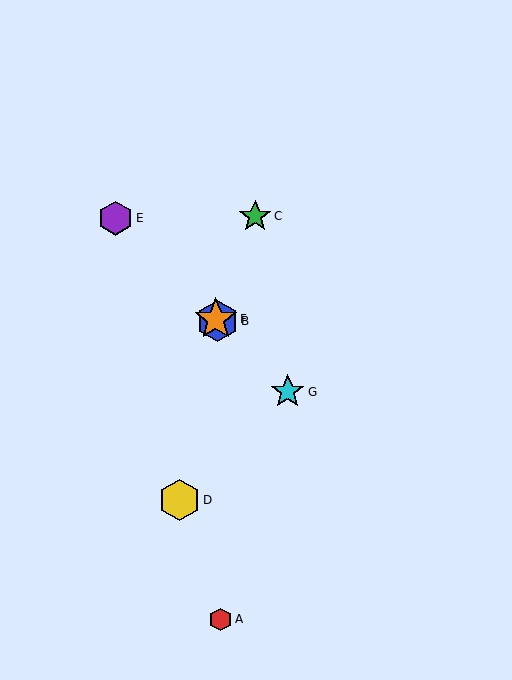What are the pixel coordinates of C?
Object C is at (255, 216).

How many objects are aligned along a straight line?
4 objects (B, E, F, G) are aligned along a straight line.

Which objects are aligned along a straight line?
Objects B, E, F, G are aligned along a straight line.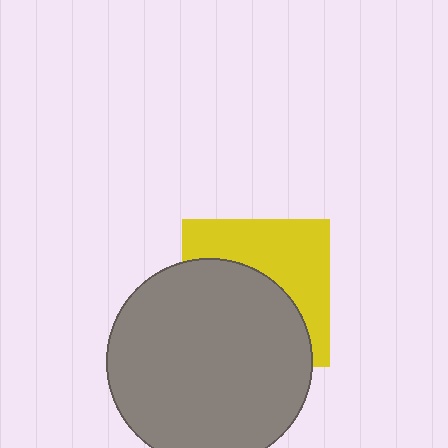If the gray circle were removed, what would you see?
You would see the complete yellow square.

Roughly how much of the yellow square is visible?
A small part of it is visible (roughly 45%).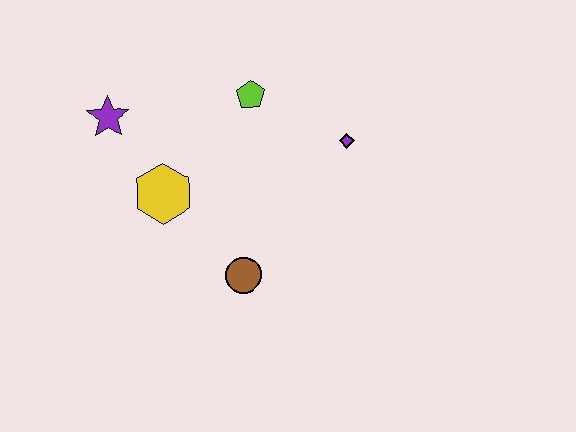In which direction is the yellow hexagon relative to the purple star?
The yellow hexagon is below the purple star.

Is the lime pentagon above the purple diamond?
Yes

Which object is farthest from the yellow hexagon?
The purple diamond is farthest from the yellow hexagon.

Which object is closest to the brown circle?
The yellow hexagon is closest to the brown circle.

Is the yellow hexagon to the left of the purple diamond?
Yes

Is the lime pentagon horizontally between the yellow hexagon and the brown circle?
No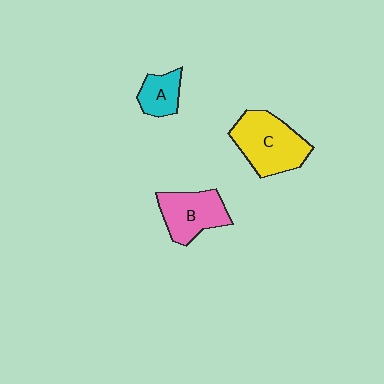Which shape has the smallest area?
Shape A (cyan).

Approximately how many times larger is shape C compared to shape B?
Approximately 1.3 times.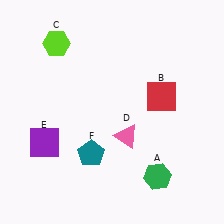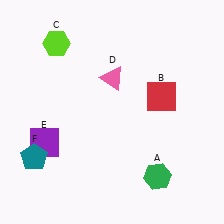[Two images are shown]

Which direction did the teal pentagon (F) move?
The teal pentagon (F) moved left.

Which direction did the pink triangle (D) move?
The pink triangle (D) moved up.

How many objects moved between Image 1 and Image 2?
2 objects moved between the two images.